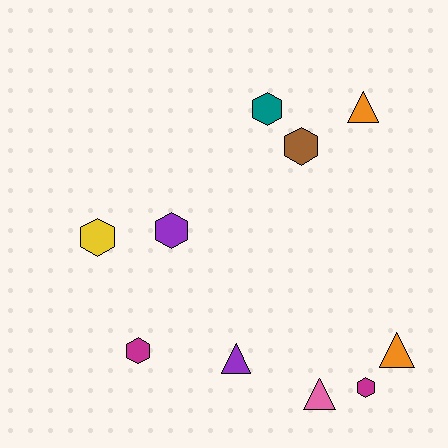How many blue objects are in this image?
There are no blue objects.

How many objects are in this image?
There are 10 objects.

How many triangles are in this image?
There are 4 triangles.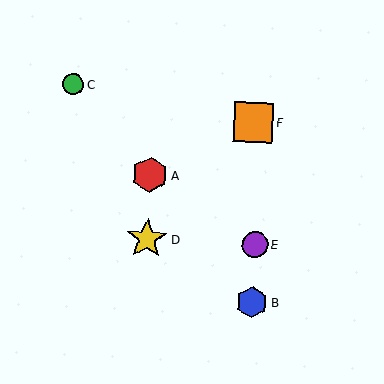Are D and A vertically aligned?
Yes, both are at x≈147.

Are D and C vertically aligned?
No, D is at x≈147 and C is at x≈73.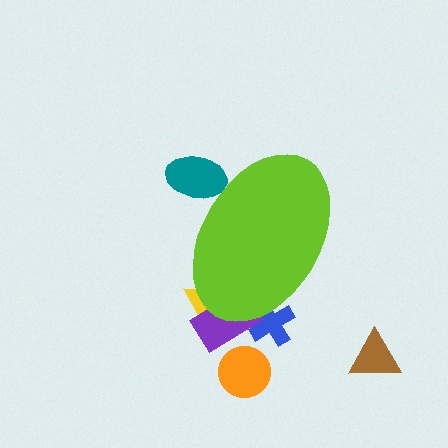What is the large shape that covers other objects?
A lime ellipse.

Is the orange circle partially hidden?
No, the orange circle is fully visible.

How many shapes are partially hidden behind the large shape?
4 shapes are partially hidden.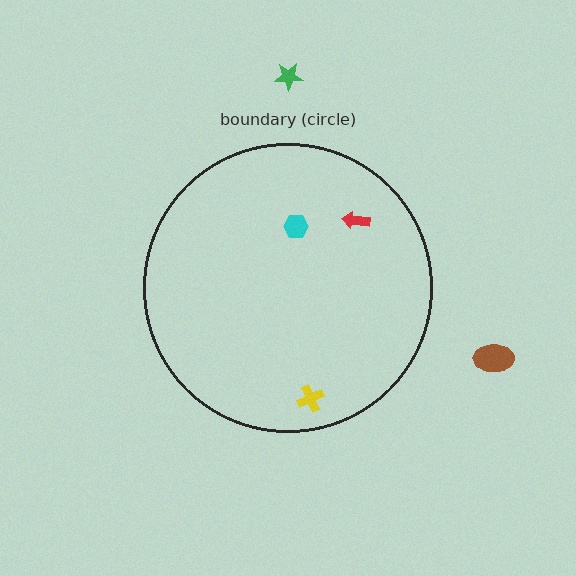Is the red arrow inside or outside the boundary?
Inside.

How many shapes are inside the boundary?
3 inside, 2 outside.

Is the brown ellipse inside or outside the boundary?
Outside.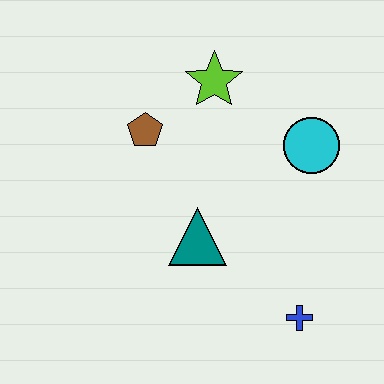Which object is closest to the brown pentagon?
The lime star is closest to the brown pentagon.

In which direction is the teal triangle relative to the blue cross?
The teal triangle is to the left of the blue cross.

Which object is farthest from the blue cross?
The lime star is farthest from the blue cross.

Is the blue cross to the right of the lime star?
Yes